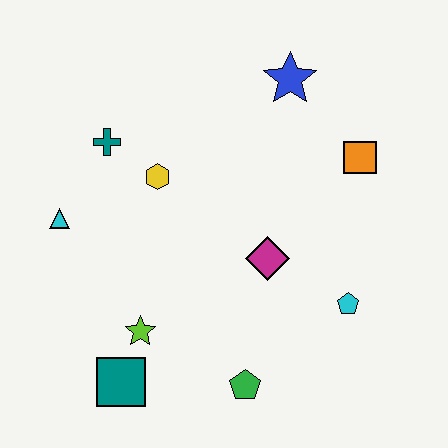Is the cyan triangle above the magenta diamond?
Yes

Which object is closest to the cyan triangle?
The teal cross is closest to the cyan triangle.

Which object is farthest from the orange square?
The teal square is farthest from the orange square.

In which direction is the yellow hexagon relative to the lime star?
The yellow hexagon is above the lime star.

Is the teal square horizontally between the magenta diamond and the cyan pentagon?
No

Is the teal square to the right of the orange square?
No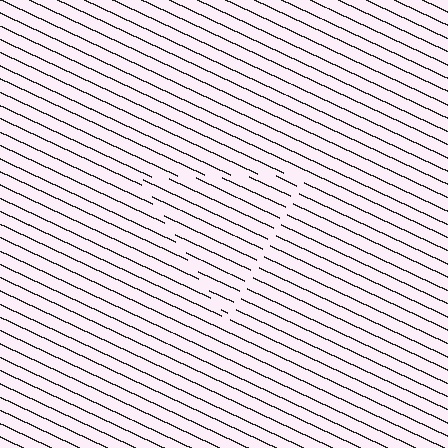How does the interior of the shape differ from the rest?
The interior of the shape contains the same grating, shifted by half a period — the contour is defined by the phase discontinuity where line-ends from the inner and outer gratings abut.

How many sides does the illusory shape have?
3 sides — the line-ends trace a triangle.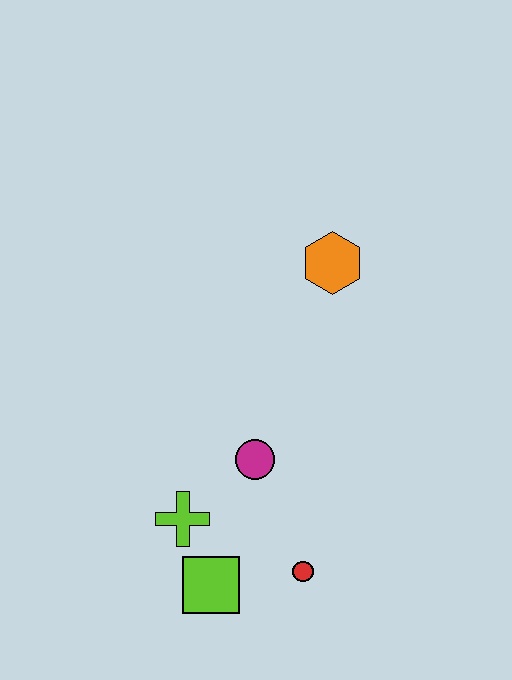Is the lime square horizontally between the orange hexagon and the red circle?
No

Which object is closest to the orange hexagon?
The magenta circle is closest to the orange hexagon.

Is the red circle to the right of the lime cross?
Yes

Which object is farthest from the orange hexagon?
The lime square is farthest from the orange hexagon.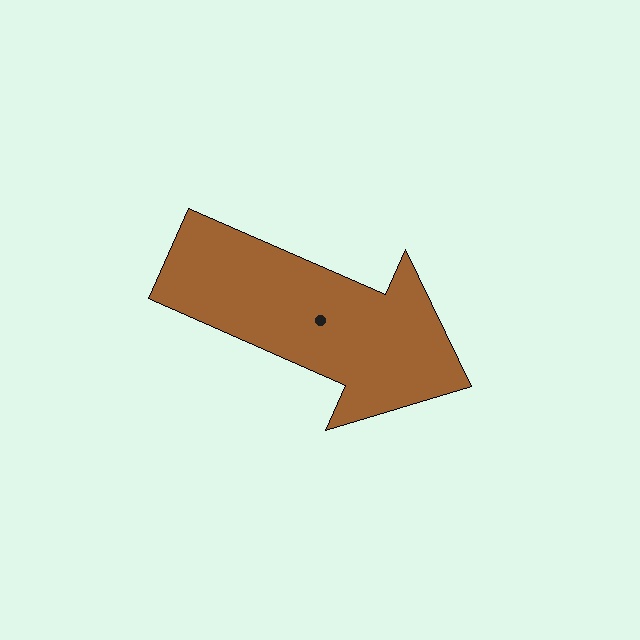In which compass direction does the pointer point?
Southeast.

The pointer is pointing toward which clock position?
Roughly 4 o'clock.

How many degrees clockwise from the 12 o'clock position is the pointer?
Approximately 114 degrees.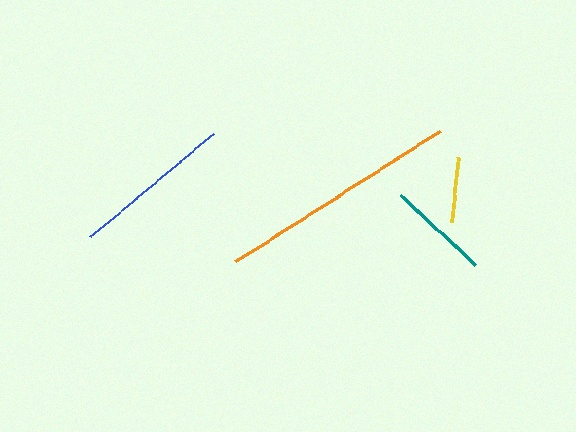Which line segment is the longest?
The orange line is the longest at approximately 242 pixels.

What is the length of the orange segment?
The orange segment is approximately 242 pixels long.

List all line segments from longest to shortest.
From longest to shortest: orange, blue, teal, yellow.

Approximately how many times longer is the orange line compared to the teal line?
The orange line is approximately 2.4 times the length of the teal line.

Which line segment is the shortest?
The yellow line is the shortest at approximately 64 pixels.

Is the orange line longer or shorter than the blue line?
The orange line is longer than the blue line.